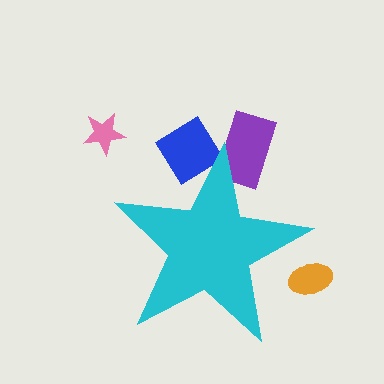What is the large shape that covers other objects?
A cyan star.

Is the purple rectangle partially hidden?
Yes, the purple rectangle is partially hidden behind the cyan star.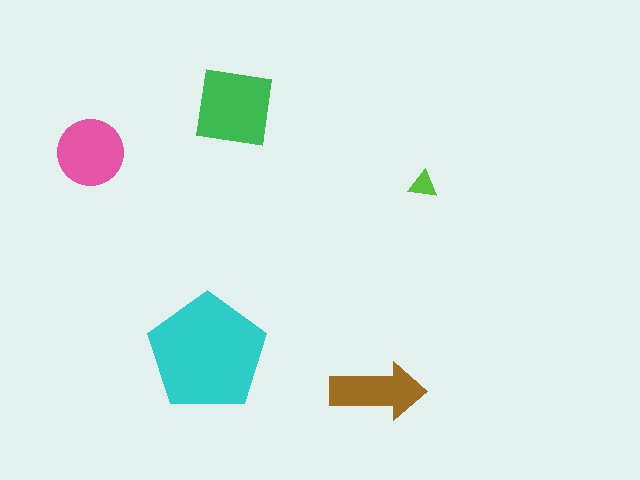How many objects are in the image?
There are 5 objects in the image.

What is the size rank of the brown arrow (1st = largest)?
4th.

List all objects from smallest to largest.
The lime triangle, the brown arrow, the pink circle, the green square, the cyan pentagon.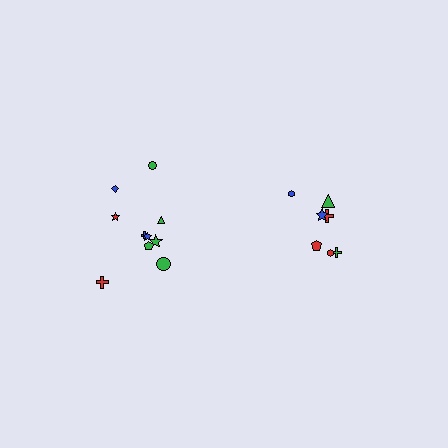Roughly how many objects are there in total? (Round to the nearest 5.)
Roughly 15 objects in total.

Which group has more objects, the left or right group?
The left group.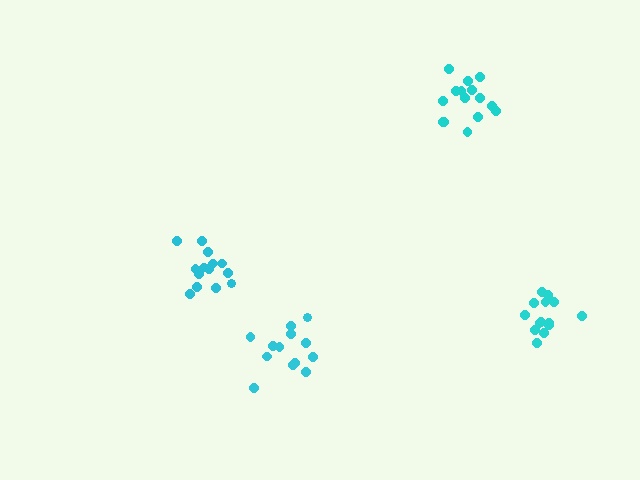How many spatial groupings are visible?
There are 4 spatial groupings.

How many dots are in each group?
Group 1: 15 dots, Group 2: 14 dots, Group 3: 14 dots, Group 4: 14 dots (57 total).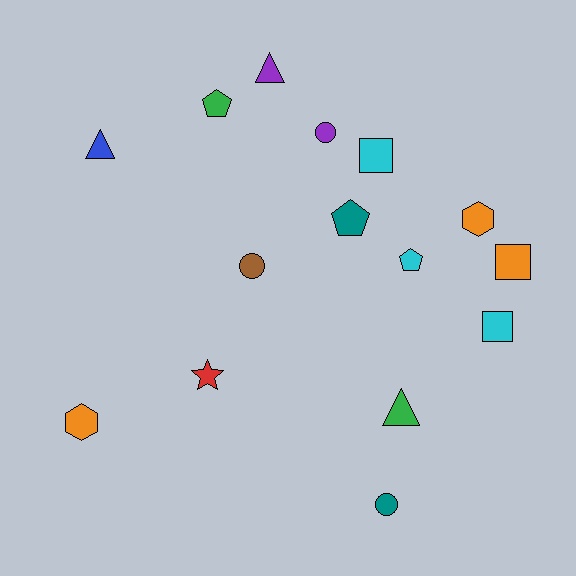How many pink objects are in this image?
There are no pink objects.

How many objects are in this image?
There are 15 objects.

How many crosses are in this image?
There are no crosses.